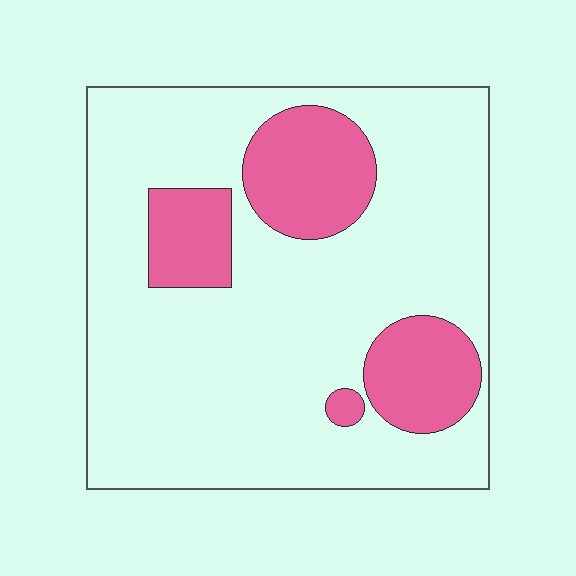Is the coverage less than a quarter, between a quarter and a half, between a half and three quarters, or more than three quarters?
Less than a quarter.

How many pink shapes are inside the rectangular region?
4.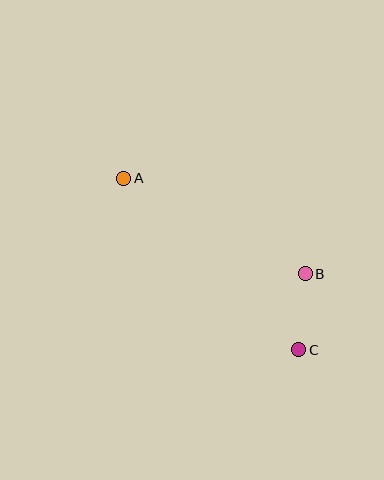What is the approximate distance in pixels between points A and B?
The distance between A and B is approximately 205 pixels.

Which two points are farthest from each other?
Points A and C are farthest from each other.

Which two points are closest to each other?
Points B and C are closest to each other.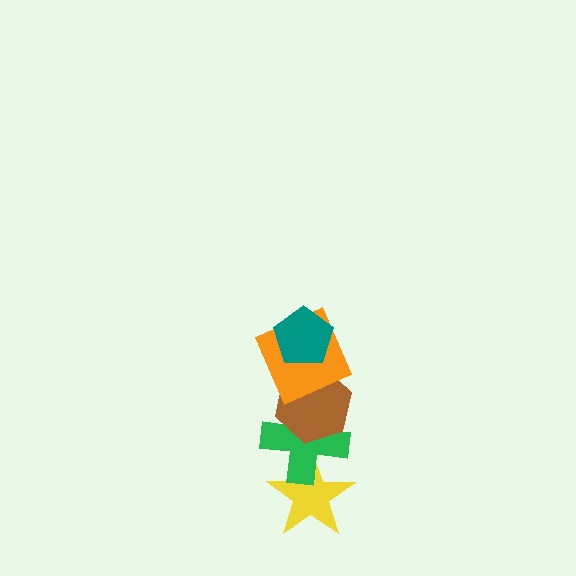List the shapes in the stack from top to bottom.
From top to bottom: the teal pentagon, the orange square, the brown hexagon, the green cross, the yellow star.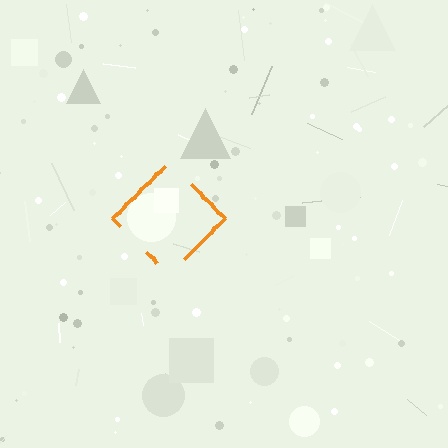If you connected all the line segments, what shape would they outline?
They would outline a diamond.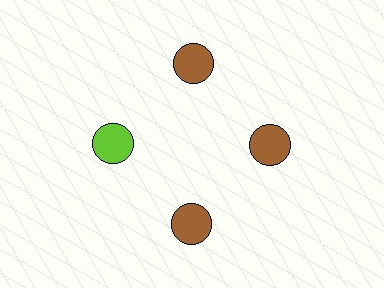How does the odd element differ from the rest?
It has a different color: lime instead of brown.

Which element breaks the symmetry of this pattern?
The lime circle at roughly the 9 o'clock position breaks the symmetry. All other shapes are brown circles.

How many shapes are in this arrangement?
There are 4 shapes arranged in a ring pattern.